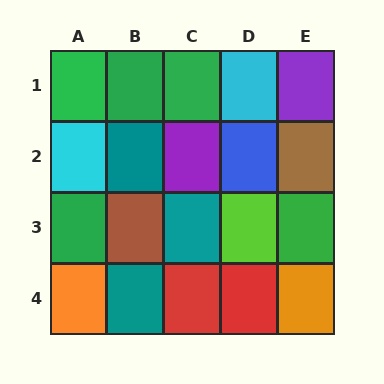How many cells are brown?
2 cells are brown.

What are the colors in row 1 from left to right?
Green, green, green, cyan, purple.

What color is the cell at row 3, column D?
Lime.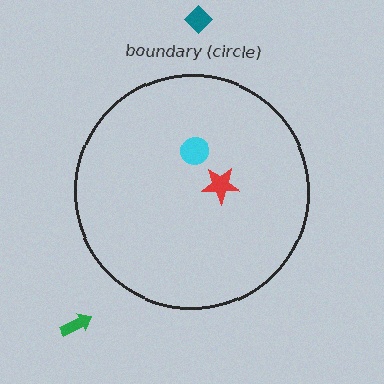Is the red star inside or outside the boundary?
Inside.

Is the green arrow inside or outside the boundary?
Outside.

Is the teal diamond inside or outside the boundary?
Outside.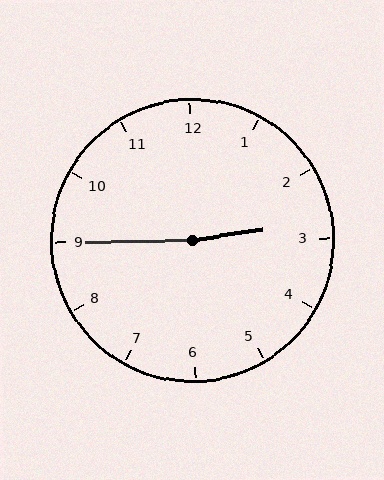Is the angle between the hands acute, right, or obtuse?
It is obtuse.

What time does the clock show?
2:45.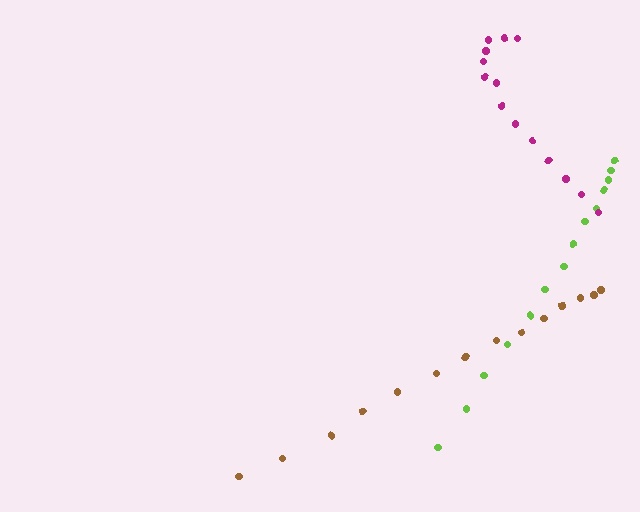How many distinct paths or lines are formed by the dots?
There are 3 distinct paths.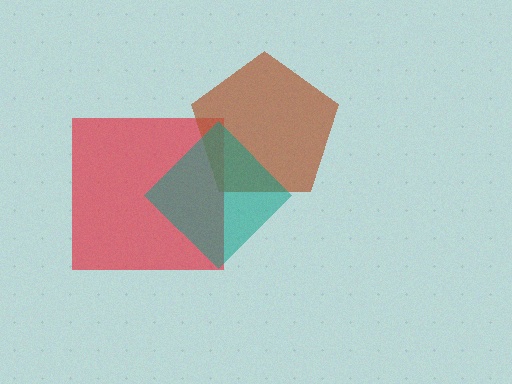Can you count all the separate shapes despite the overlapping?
Yes, there are 3 separate shapes.